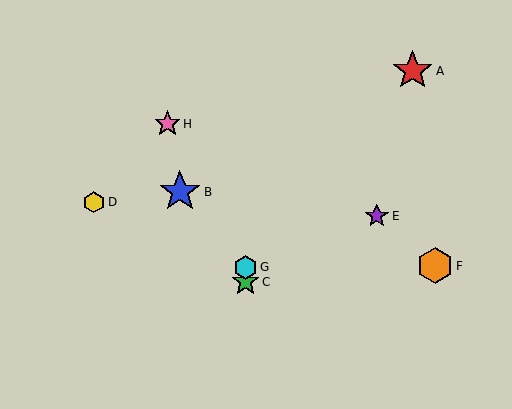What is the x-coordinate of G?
Object G is at x≈245.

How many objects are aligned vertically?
2 objects (C, G) are aligned vertically.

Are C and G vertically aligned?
Yes, both are at x≈245.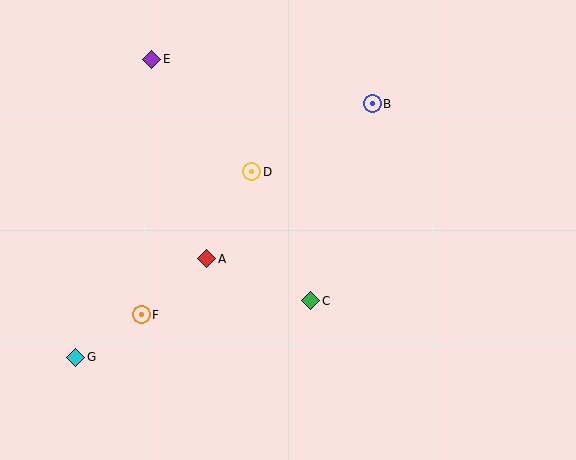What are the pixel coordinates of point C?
Point C is at (311, 301).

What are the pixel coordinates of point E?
Point E is at (152, 59).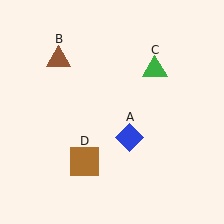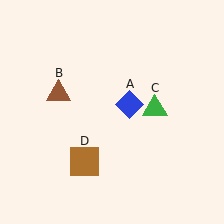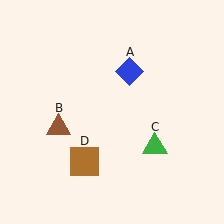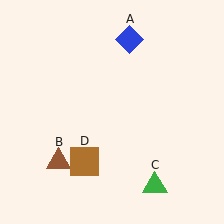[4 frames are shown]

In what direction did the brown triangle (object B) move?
The brown triangle (object B) moved down.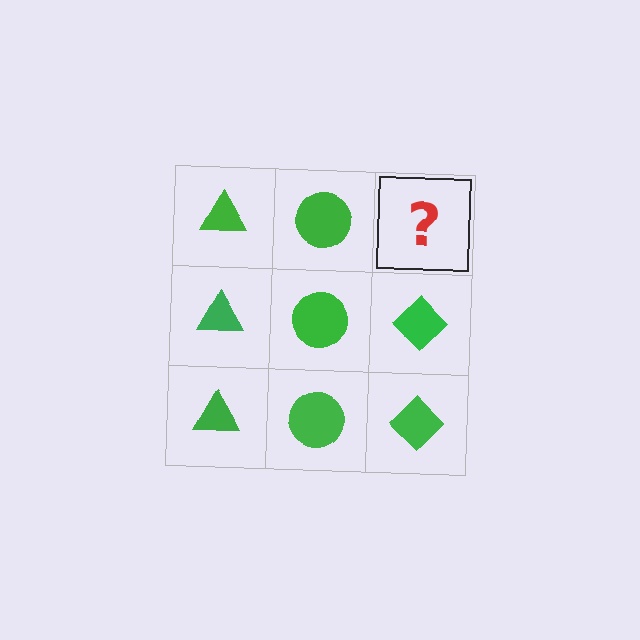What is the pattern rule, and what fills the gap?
The rule is that each column has a consistent shape. The gap should be filled with a green diamond.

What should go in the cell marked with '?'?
The missing cell should contain a green diamond.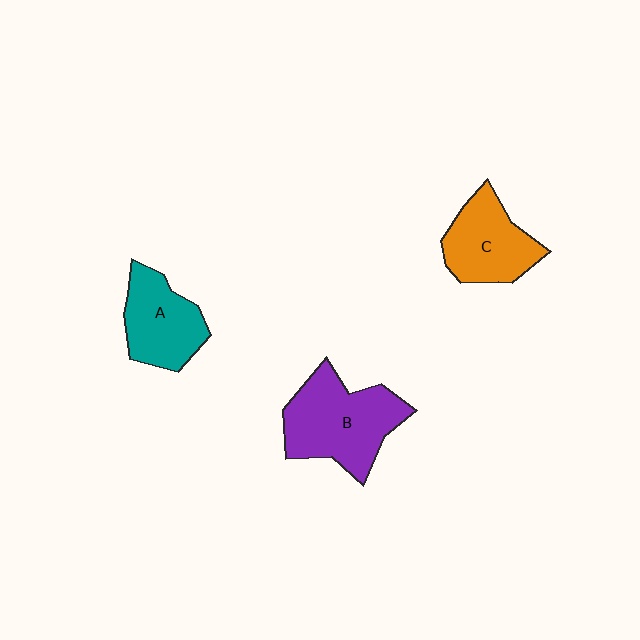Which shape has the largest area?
Shape B (purple).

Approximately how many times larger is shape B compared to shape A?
Approximately 1.4 times.